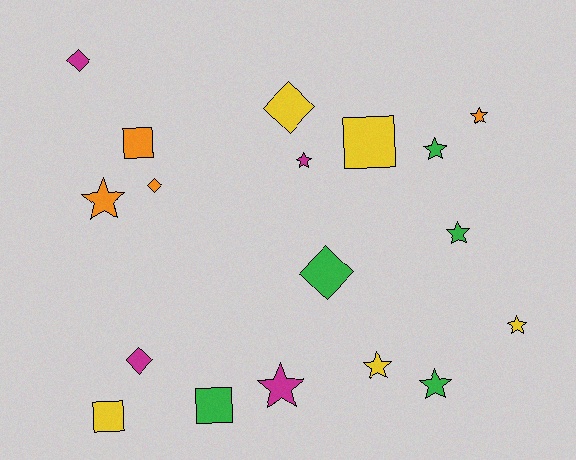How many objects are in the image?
There are 18 objects.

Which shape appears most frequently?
Star, with 9 objects.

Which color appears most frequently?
Green, with 5 objects.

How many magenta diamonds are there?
There are 2 magenta diamonds.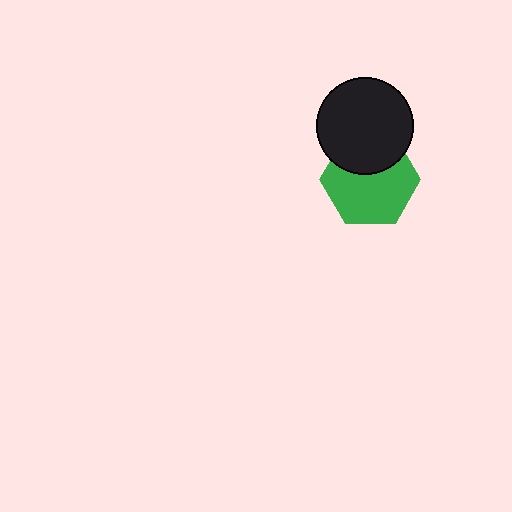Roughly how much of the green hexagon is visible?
Most of it is visible (roughly 66%).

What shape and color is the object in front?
The object in front is a black circle.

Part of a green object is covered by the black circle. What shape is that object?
It is a hexagon.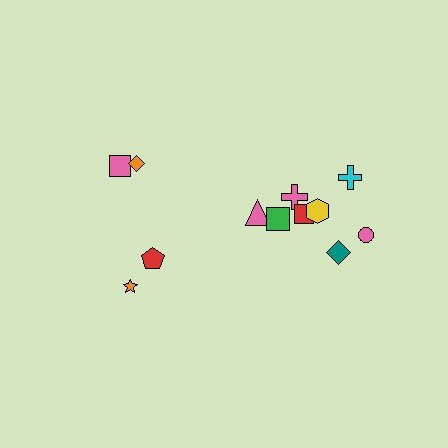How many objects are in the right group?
There are 8 objects.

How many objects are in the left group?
There are 4 objects.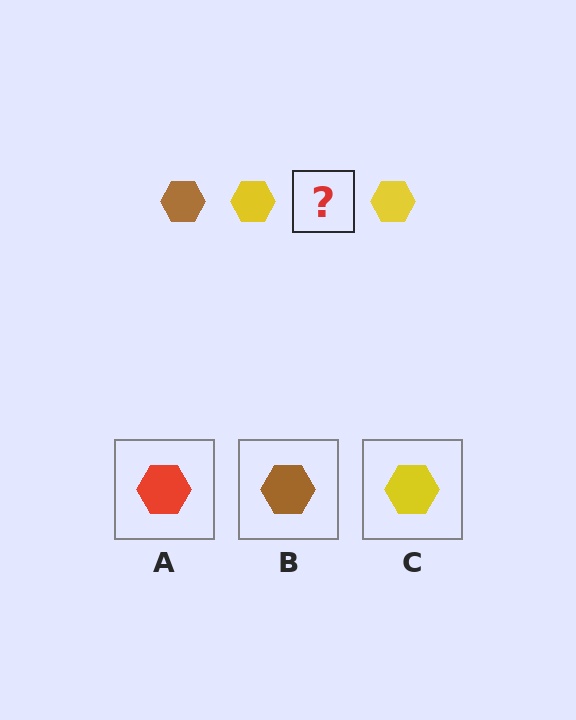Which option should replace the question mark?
Option B.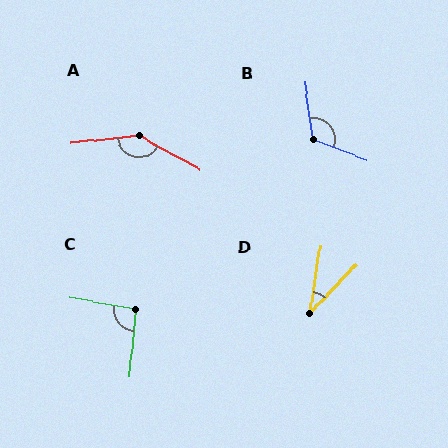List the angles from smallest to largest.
D (35°), C (95°), B (118°), A (146°).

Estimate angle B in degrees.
Approximately 118 degrees.